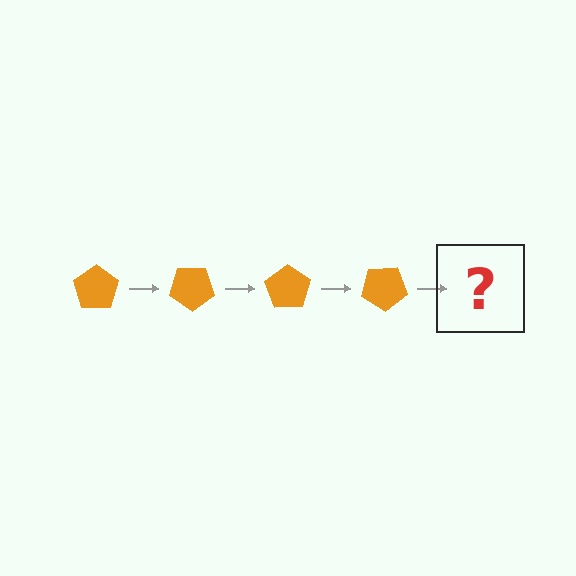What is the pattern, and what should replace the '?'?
The pattern is that the pentagon rotates 35 degrees each step. The '?' should be an orange pentagon rotated 140 degrees.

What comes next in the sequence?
The next element should be an orange pentagon rotated 140 degrees.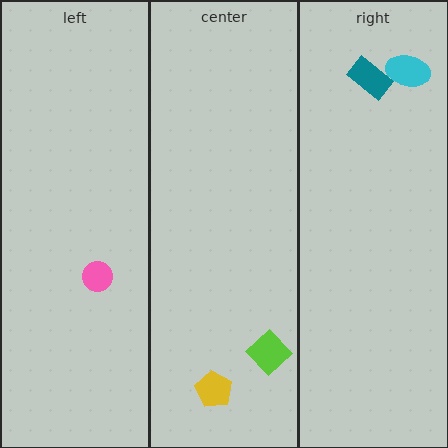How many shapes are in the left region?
1.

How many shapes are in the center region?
2.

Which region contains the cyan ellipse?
The right region.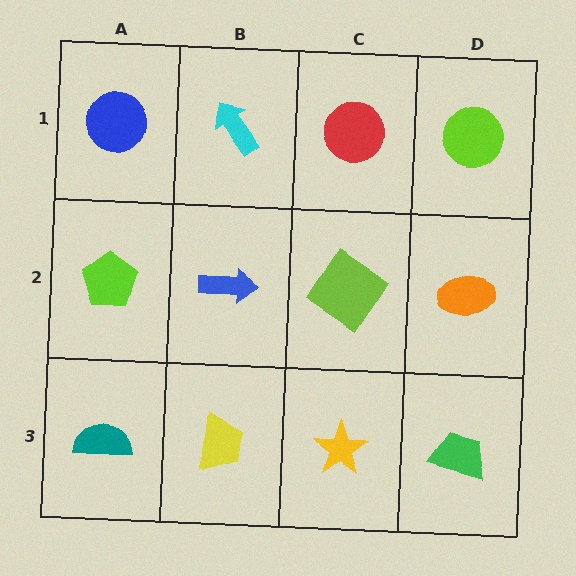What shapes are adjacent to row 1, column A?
A lime pentagon (row 2, column A), a cyan arrow (row 1, column B).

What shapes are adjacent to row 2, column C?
A red circle (row 1, column C), a yellow star (row 3, column C), a blue arrow (row 2, column B), an orange ellipse (row 2, column D).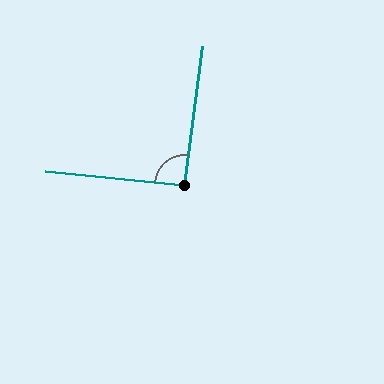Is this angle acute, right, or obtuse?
It is approximately a right angle.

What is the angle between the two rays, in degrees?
Approximately 92 degrees.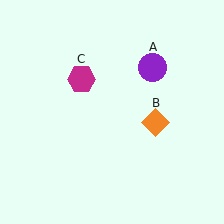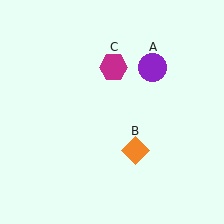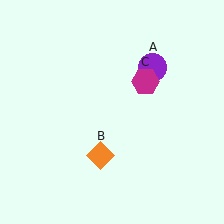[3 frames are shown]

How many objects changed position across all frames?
2 objects changed position: orange diamond (object B), magenta hexagon (object C).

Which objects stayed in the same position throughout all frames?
Purple circle (object A) remained stationary.